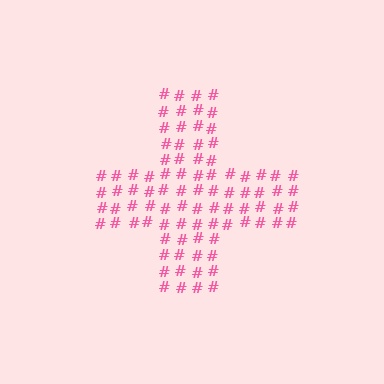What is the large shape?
The large shape is a cross.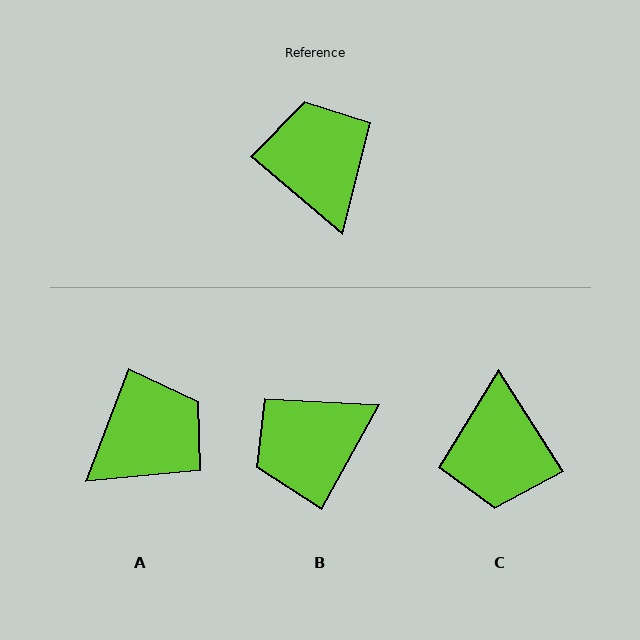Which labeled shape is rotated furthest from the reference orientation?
C, about 163 degrees away.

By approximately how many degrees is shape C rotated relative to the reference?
Approximately 163 degrees counter-clockwise.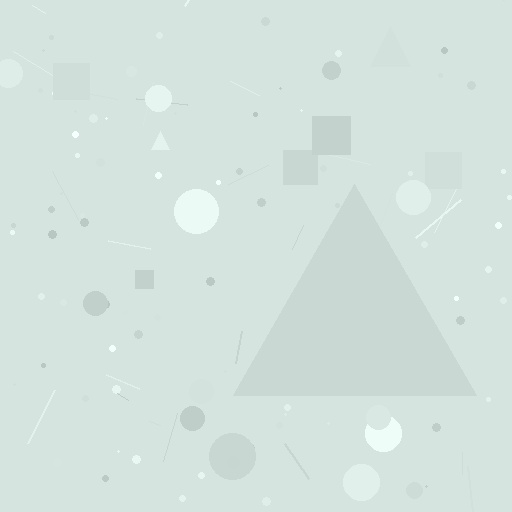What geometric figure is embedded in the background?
A triangle is embedded in the background.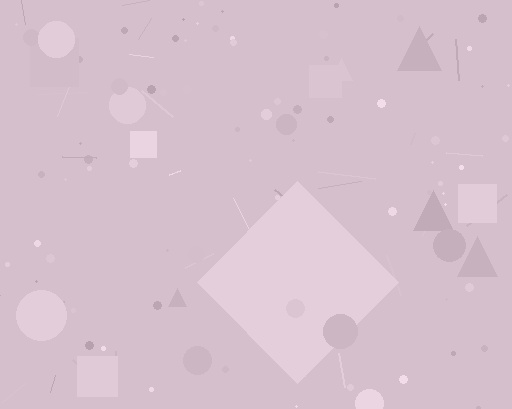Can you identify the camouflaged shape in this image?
The camouflaged shape is a diamond.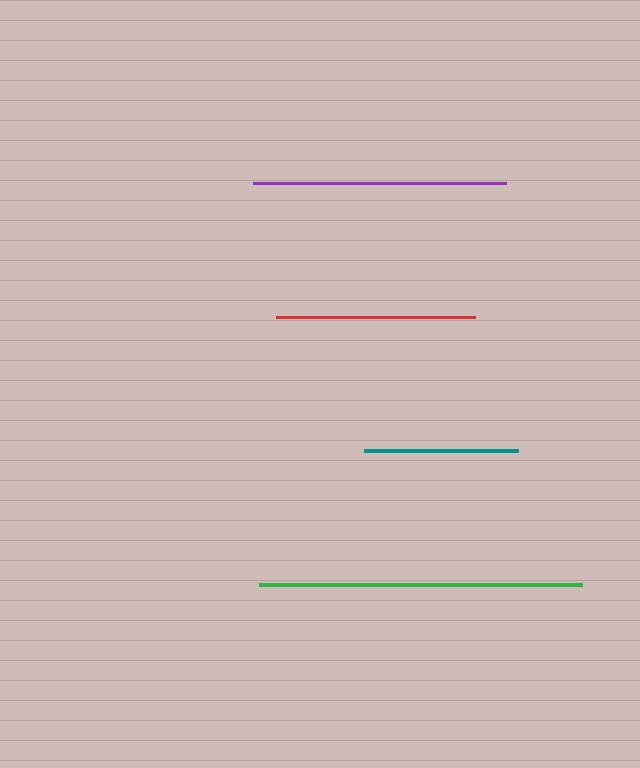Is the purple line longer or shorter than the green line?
The green line is longer than the purple line.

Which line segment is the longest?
The green line is the longest at approximately 324 pixels.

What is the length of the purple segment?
The purple segment is approximately 253 pixels long.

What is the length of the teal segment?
The teal segment is approximately 154 pixels long.